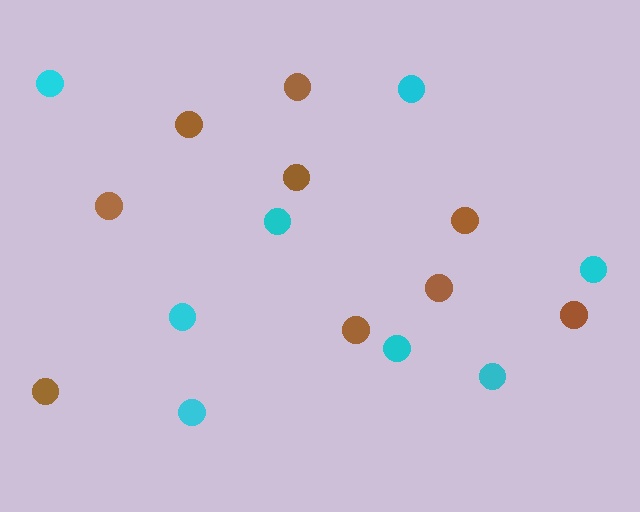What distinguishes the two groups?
There are 2 groups: one group of cyan circles (8) and one group of brown circles (9).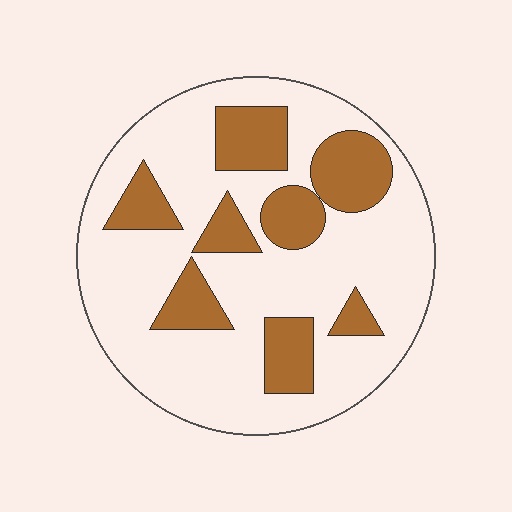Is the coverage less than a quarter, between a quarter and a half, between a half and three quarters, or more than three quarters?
Between a quarter and a half.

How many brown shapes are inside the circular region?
8.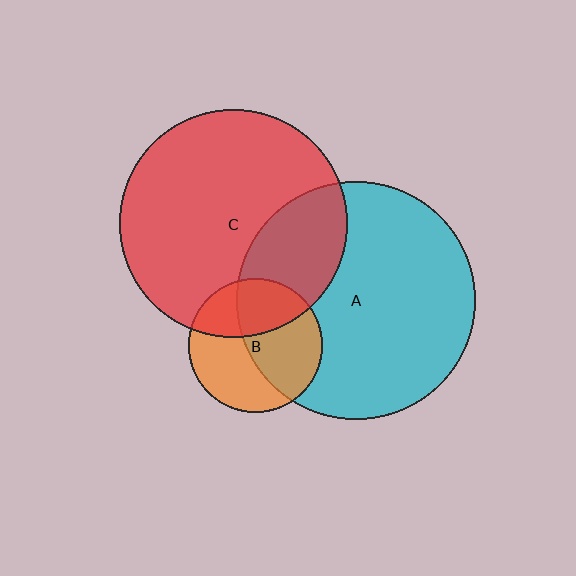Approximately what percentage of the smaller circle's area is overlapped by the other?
Approximately 30%.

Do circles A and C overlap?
Yes.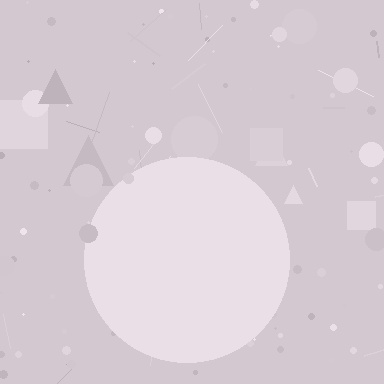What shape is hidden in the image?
A circle is hidden in the image.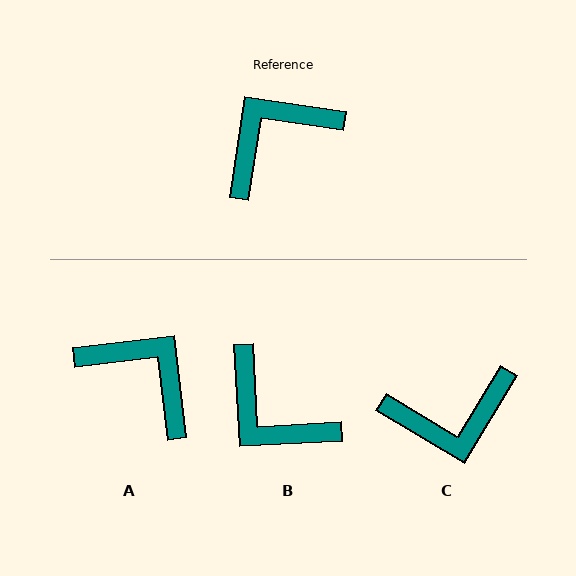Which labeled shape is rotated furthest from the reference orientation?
C, about 158 degrees away.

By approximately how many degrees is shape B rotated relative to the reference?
Approximately 102 degrees counter-clockwise.